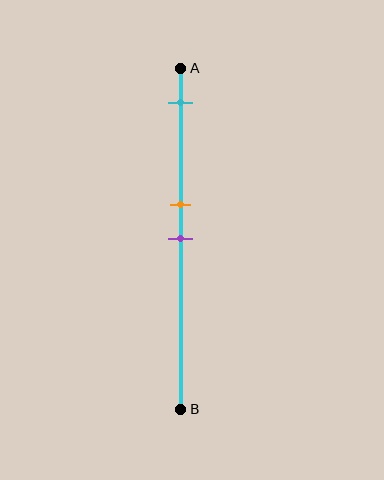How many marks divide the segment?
There are 3 marks dividing the segment.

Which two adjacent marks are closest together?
The orange and purple marks are the closest adjacent pair.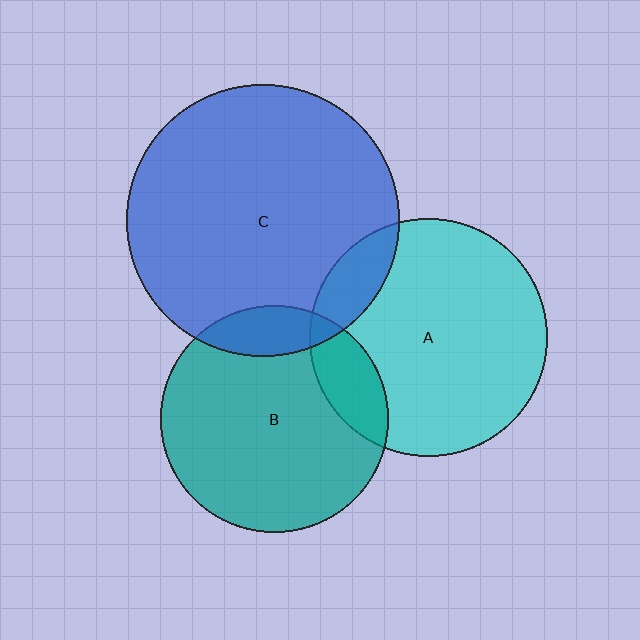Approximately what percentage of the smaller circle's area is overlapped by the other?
Approximately 15%.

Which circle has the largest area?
Circle C (blue).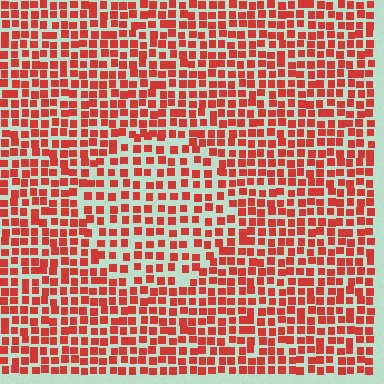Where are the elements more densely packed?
The elements are more densely packed outside the circle boundary.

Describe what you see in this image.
The image contains small red elements arranged at two different densities. A circle-shaped region is visible where the elements are less densely packed than the surrounding area.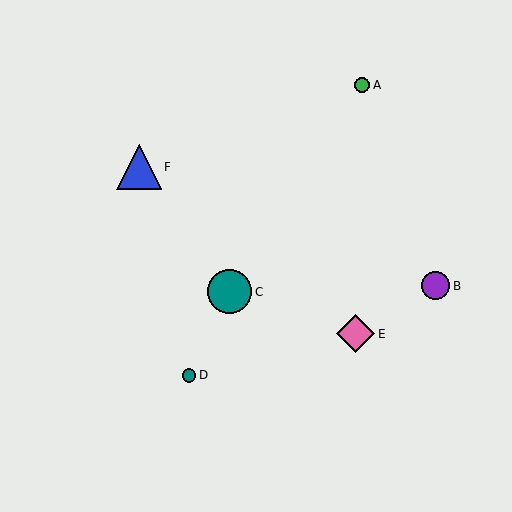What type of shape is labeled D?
Shape D is a teal circle.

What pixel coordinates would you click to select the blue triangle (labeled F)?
Click at (139, 167) to select the blue triangle F.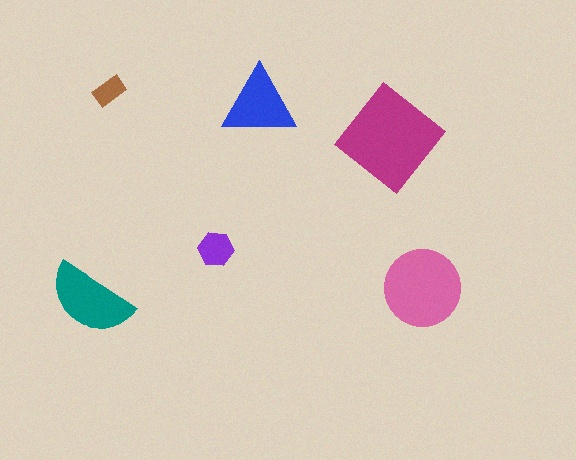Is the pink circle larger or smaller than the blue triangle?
Larger.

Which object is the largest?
The magenta diamond.